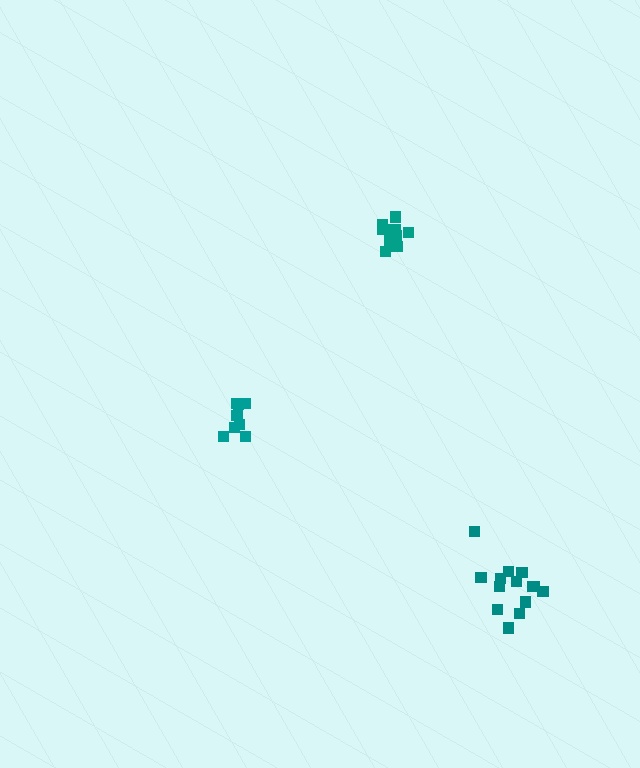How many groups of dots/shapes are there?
There are 3 groups.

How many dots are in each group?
Group 1: 8 dots, Group 2: 13 dots, Group 3: 14 dots (35 total).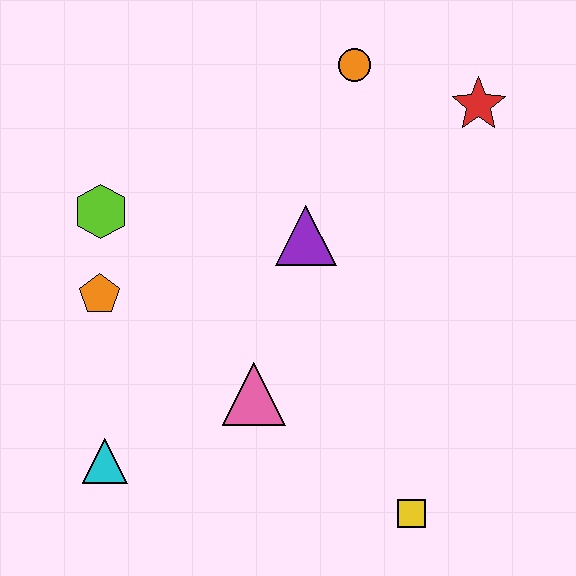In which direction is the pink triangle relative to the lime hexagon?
The pink triangle is below the lime hexagon.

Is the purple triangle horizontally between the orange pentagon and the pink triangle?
No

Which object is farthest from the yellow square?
The orange circle is farthest from the yellow square.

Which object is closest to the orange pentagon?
The lime hexagon is closest to the orange pentagon.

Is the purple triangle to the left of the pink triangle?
No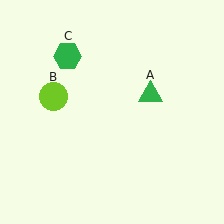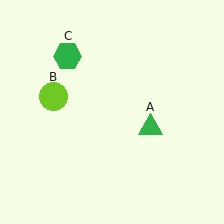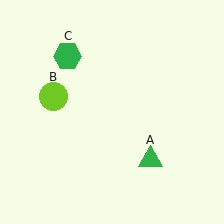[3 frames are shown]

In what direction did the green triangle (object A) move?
The green triangle (object A) moved down.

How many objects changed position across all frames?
1 object changed position: green triangle (object A).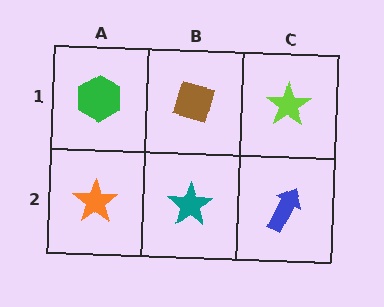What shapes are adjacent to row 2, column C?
A lime star (row 1, column C), a teal star (row 2, column B).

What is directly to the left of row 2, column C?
A teal star.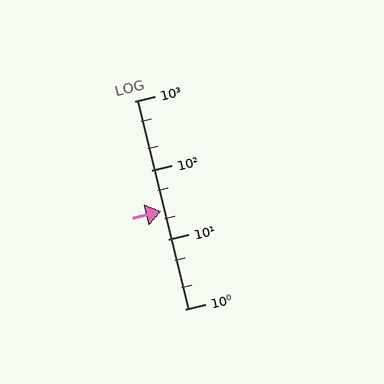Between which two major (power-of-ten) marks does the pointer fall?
The pointer is between 10 and 100.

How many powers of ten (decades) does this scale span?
The scale spans 3 decades, from 1 to 1000.